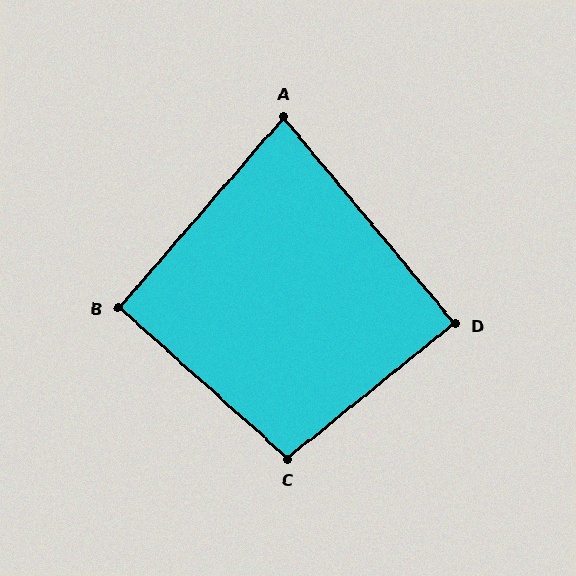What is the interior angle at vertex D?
Approximately 89 degrees (approximately right).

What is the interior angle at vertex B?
Approximately 91 degrees (approximately right).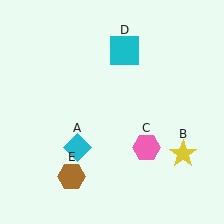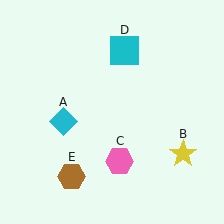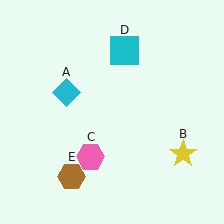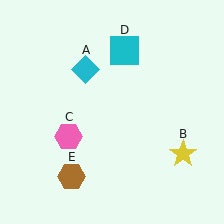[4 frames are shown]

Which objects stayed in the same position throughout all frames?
Yellow star (object B) and cyan square (object D) and brown hexagon (object E) remained stationary.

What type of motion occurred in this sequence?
The cyan diamond (object A), pink hexagon (object C) rotated clockwise around the center of the scene.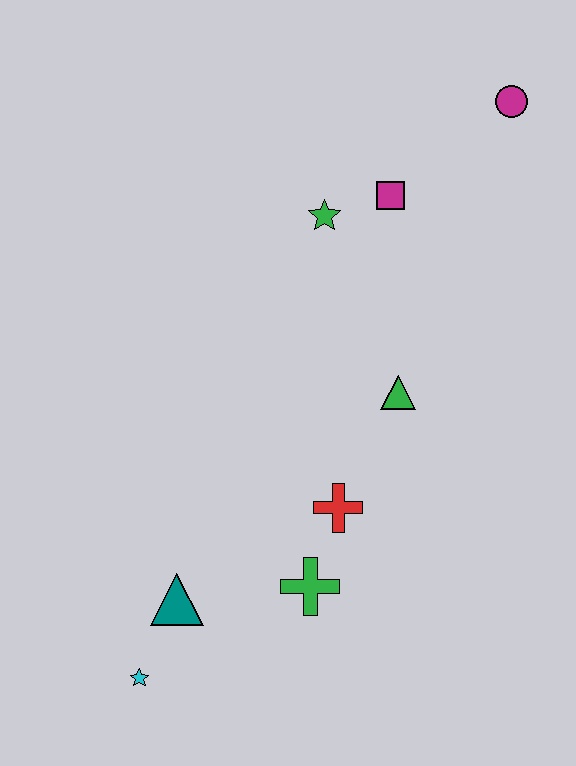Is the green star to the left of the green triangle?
Yes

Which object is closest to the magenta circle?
The magenta square is closest to the magenta circle.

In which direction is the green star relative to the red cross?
The green star is above the red cross.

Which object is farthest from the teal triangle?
The magenta circle is farthest from the teal triangle.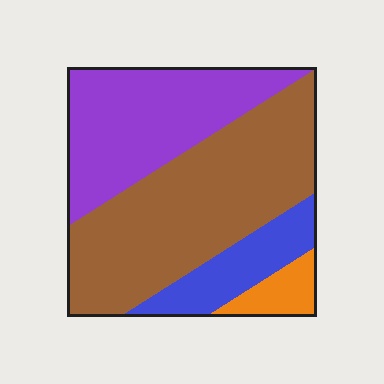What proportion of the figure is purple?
Purple covers 32% of the figure.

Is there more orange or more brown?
Brown.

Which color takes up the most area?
Brown, at roughly 50%.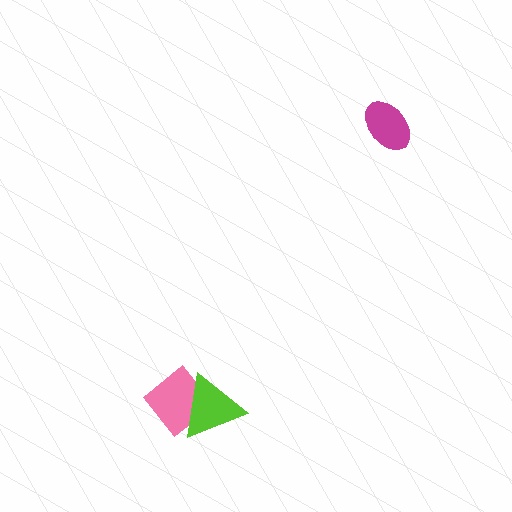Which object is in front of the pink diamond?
The lime triangle is in front of the pink diamond.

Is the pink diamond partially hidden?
Yes, it is partially covered by another shape.